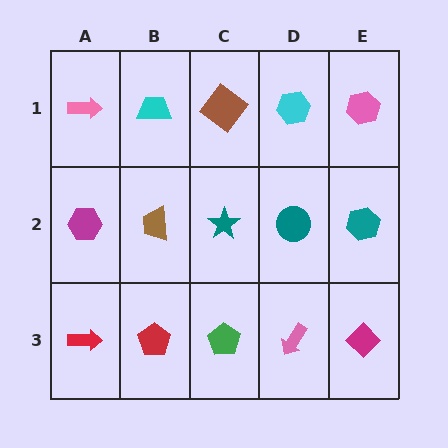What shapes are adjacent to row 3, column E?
A teal hexagon (row 2, column E), a pink arrow (row 3, column D).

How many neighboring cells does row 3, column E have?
2.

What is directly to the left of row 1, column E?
A cyan hexagon.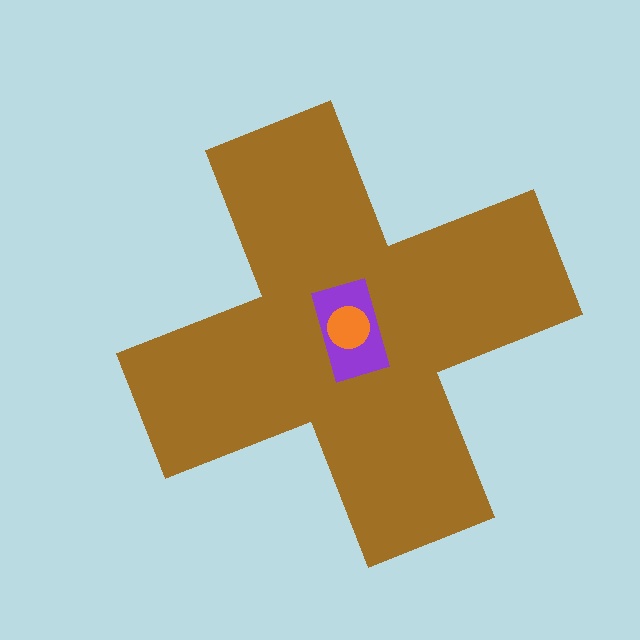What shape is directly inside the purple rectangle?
The orange circle.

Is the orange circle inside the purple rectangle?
Yes.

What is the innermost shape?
The orange circle.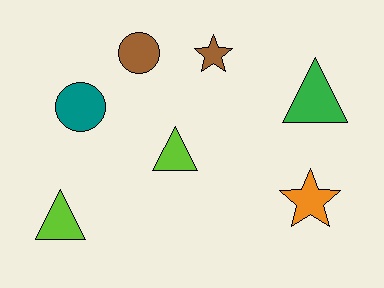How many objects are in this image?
There are 7 objects.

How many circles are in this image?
There are 2 circles.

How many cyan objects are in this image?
There are no cyan objects.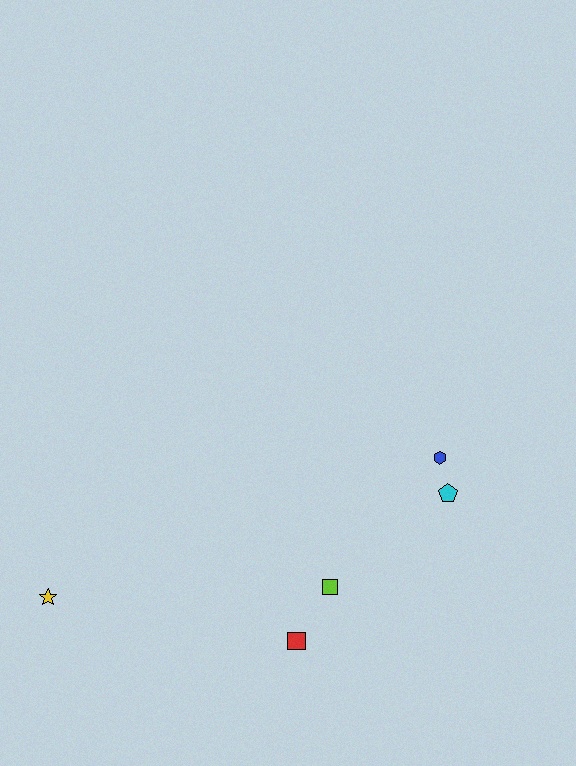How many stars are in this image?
There is 1 star.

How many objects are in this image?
There are 5 objects.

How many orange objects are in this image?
There are no orange objects.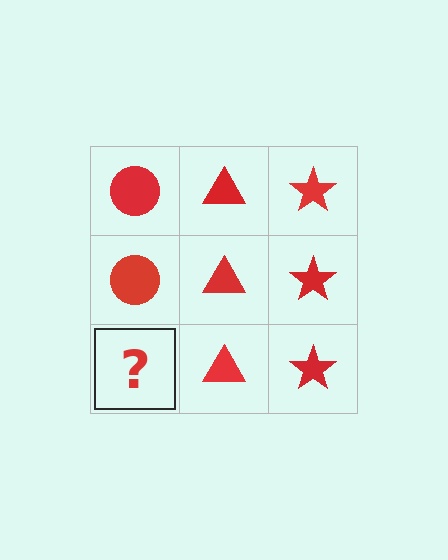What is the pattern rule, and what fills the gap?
The rule is that each column has a consistent shape. The gap should be filled with a red circle.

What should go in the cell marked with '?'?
The missing cell should contain a red circle.